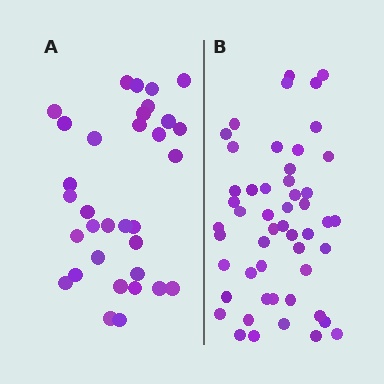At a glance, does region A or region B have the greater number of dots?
Region B (the right region) has more dots.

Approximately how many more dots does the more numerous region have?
Region B has approximately 20 more dots than region A.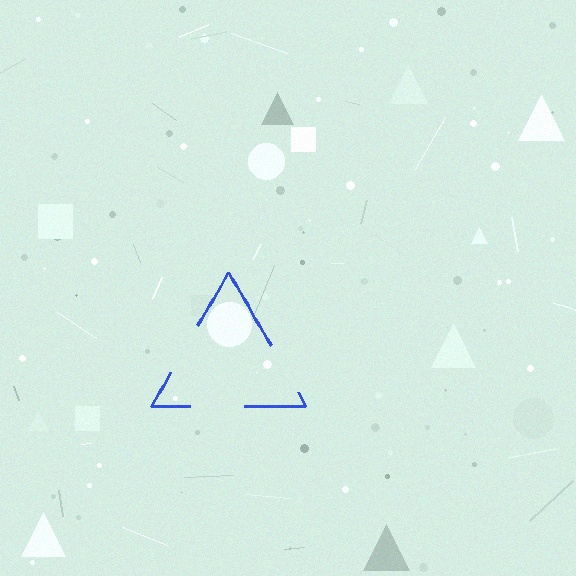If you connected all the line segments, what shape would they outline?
They would outline a triangle.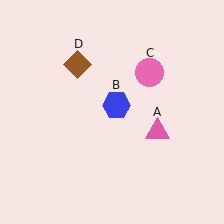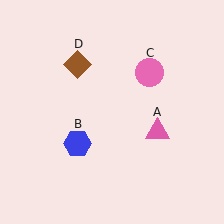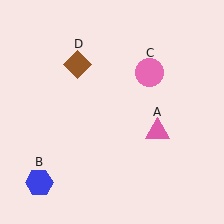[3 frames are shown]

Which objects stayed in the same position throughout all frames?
Pink triangle (object A) and pink circle (object C) and brown diamond (object D) remained stationary.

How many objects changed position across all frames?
1 object changed position: blue hexagon (object B).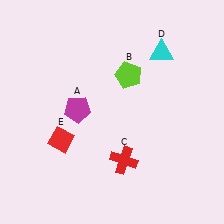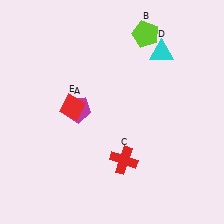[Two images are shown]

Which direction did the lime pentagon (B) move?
The lime pentagon (B) moved up.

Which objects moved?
The objects that moved are: the lime pentagon (B), the red diamond (E).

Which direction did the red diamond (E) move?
The red diamond (E) moved up.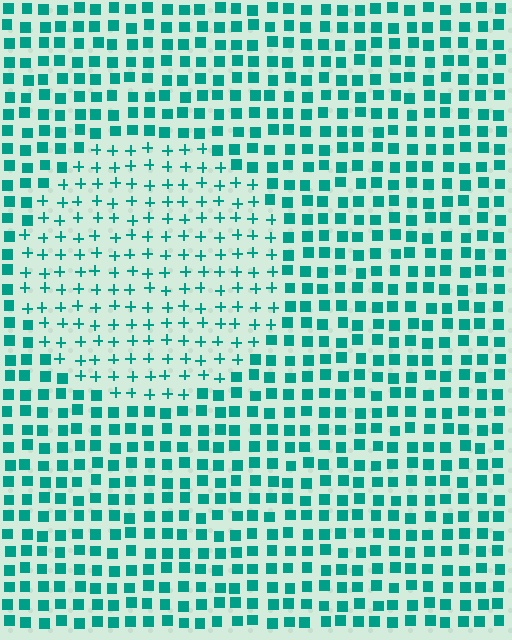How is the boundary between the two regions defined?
The boundary is defined by a change in element shape: plus signs inside vs. squares outside. All elements share the same color and spacing.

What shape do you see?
I see a circle.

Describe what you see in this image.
The image is filled with small teal elements arranged in a uniform grid. A circle-shaped region contains plus signs, while the surrounding area contains squares. The boundary is defined purely by the change in element shape.